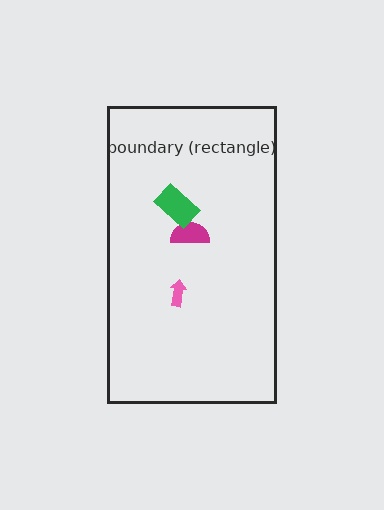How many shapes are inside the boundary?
3 inside, 0 outside.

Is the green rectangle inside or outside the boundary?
Inside.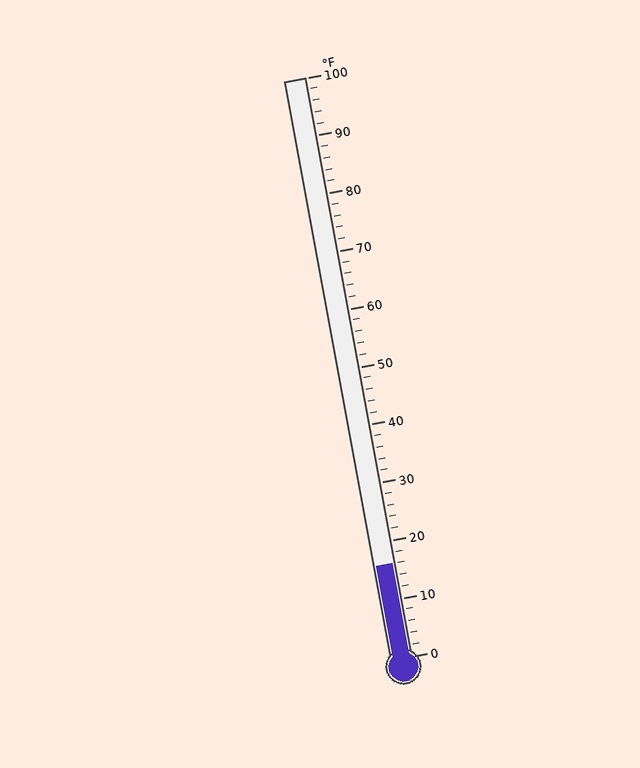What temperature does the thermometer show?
The thermometer shows approximately 16°F.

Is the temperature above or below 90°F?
The temperature is below 90°F.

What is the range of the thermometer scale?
The thermometer scale ranges from 0°F to 100°F.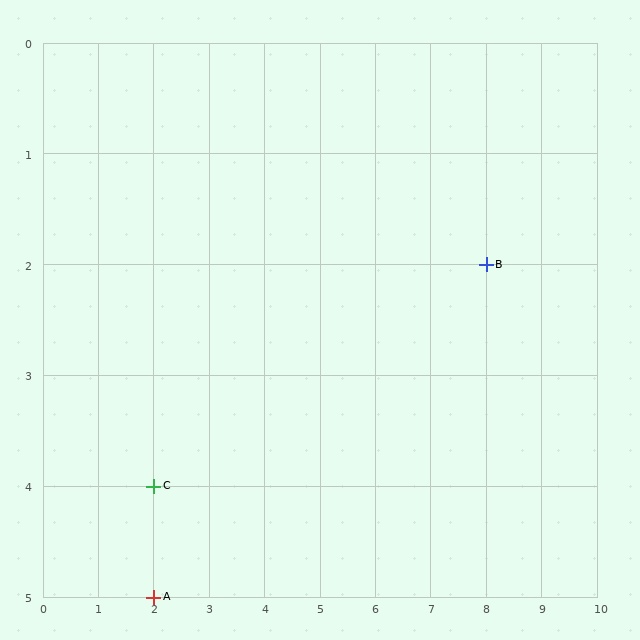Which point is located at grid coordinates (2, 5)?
Point A is at (2, 5).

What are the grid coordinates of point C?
Point C is at grid coordinates (2, 4).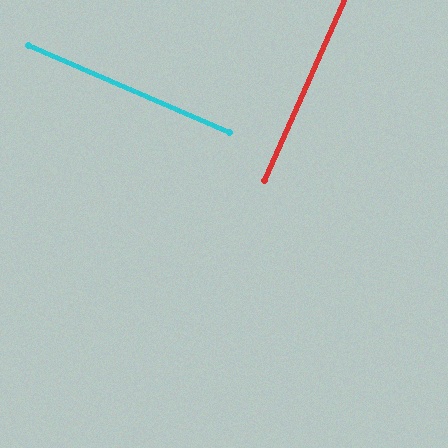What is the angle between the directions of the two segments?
Approximately 90 degrees.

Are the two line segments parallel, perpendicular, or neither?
Perpendicular — they meet at approximately 90°.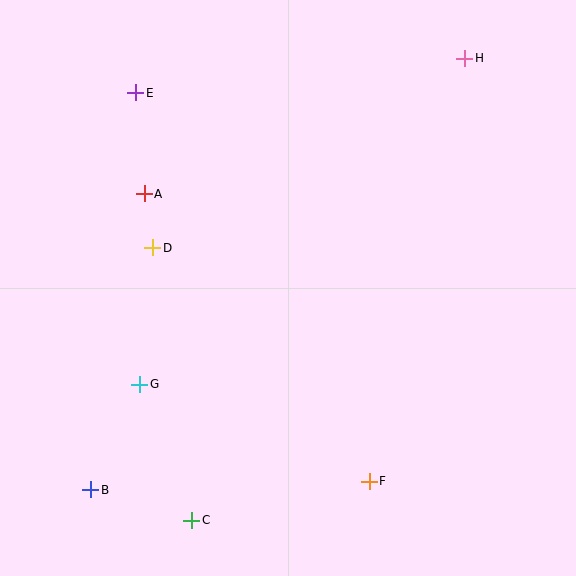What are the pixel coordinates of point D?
Point D is at (153, 248).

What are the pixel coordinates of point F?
Point F is at (369, 481).